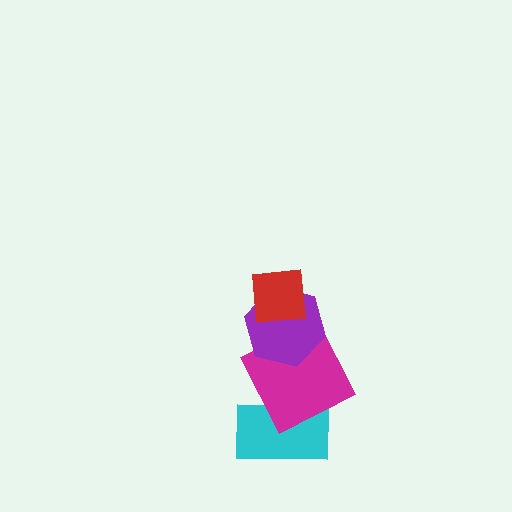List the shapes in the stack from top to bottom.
From top to bottom: the red square, the purple hexagon, the magenta square, the cyan rectangle.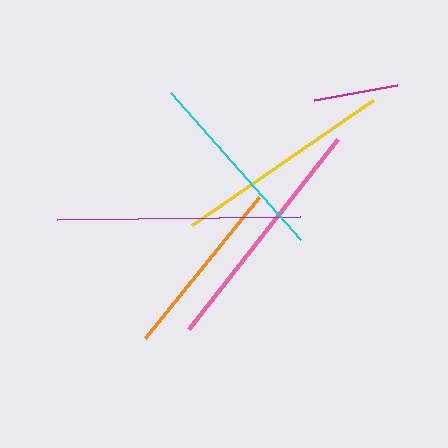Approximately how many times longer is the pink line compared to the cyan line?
The pink line is approximately 1.2 times the length of the cyan line.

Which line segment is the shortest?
The magenta line is the shortest at approximately 84 pixels.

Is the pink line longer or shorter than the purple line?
The purple line is longer than the pink line.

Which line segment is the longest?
The purple line is the longest at approximately 243 pixels.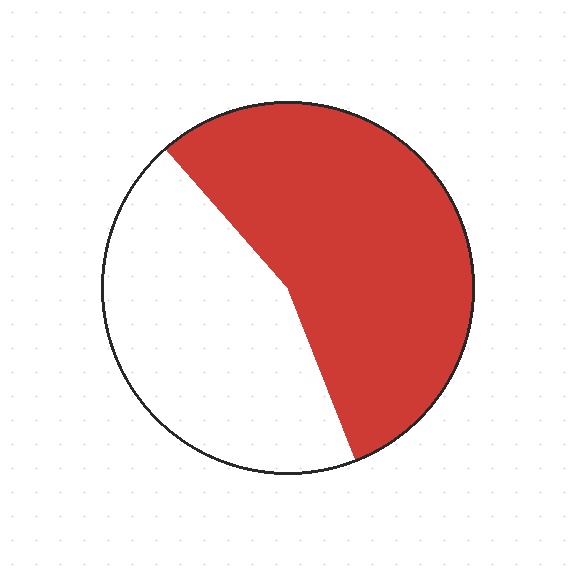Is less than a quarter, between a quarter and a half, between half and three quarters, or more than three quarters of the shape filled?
Between half and three quarters.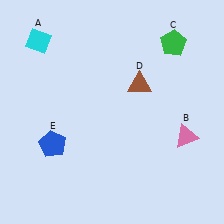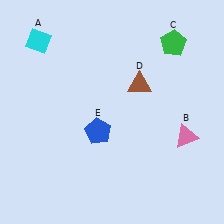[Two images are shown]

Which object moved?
The blue pentagon (E) moved right.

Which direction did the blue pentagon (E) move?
The blue pentagon (E) moved right.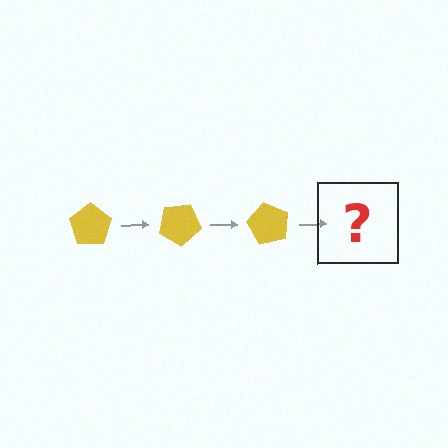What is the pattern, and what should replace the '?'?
The pattern is that the pentagon rotates 30 degrees each step. The '?' should be a yellow pentagon rotated 90 degrees.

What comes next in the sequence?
The next element should be a yellow pentagon rotated 90 degrees.